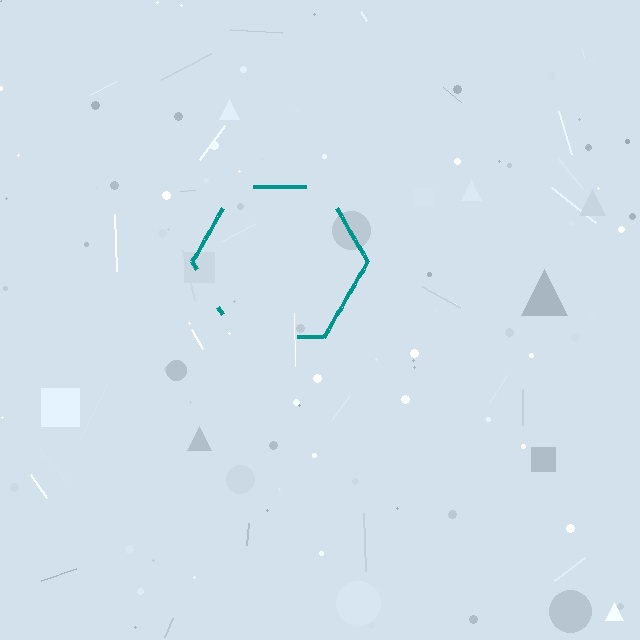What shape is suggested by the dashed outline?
The dashed outline suggests a hexagon.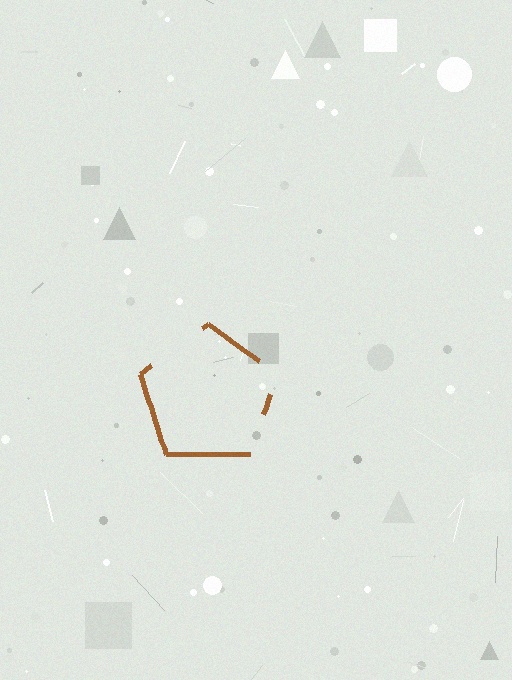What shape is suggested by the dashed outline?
The dashed outline suggests a pentagon.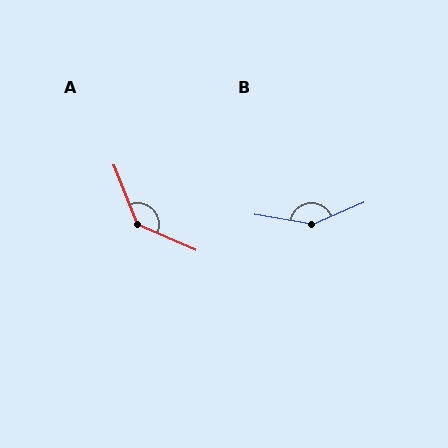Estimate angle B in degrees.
Approximately 147 degrees.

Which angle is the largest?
B, at approximately 147 degrees.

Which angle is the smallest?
A, at approximately 135 degrees.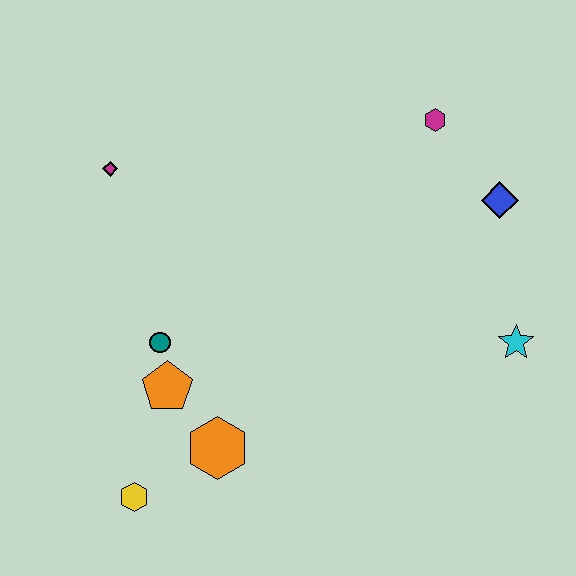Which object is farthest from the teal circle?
The blue diamond is farthest from the teal circle.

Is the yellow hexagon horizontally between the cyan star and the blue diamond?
No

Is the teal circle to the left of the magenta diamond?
No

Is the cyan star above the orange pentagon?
Yes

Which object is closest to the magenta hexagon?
The blue diamond is closest to the magenta hexagon.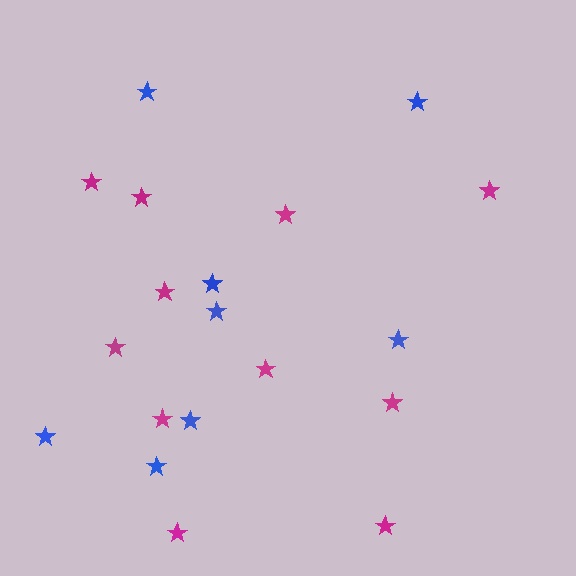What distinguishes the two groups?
There are 2 groups: one group of blue stars (8) and one group of magenta stars (11).